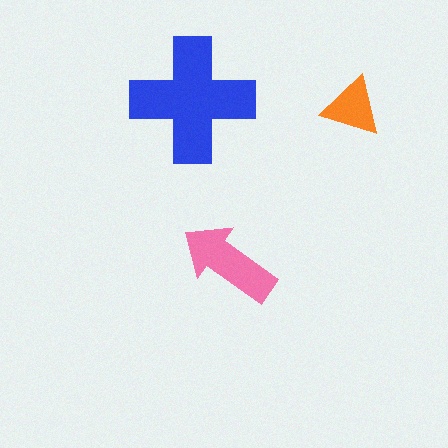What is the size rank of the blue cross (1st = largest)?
1st.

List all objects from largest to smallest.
The blue cross, the pink arrow, the orange triangle.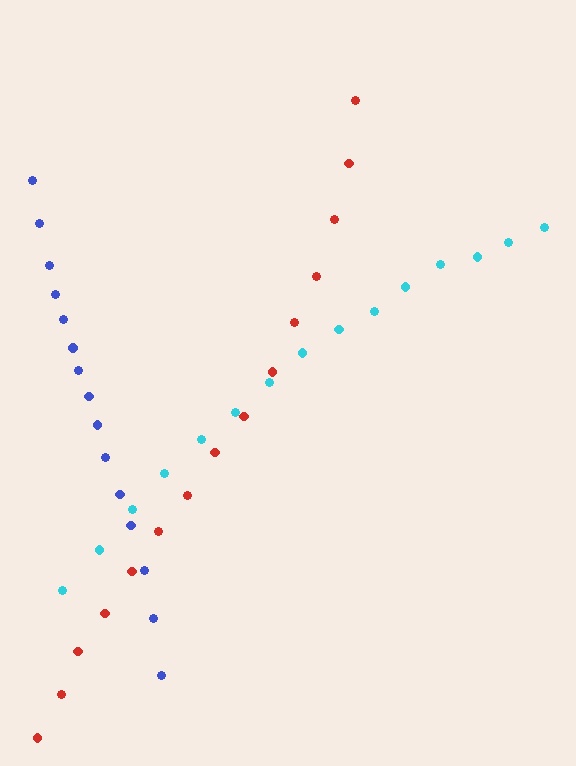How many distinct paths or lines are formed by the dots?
There are 3 distinct paths.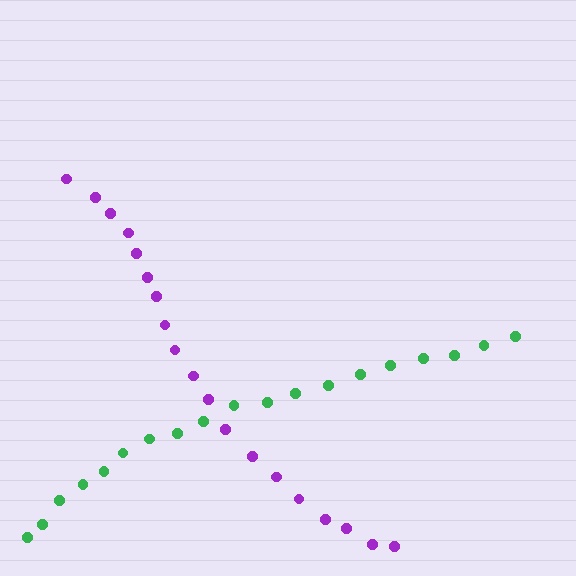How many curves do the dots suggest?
There are 2 distinct paths.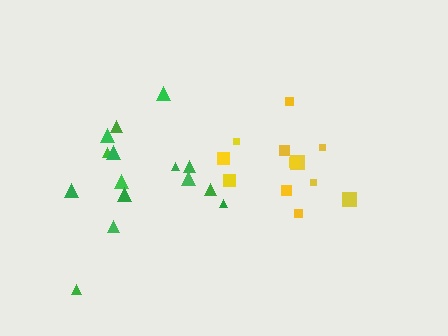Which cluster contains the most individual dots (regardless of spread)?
Green (15).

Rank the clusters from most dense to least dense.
yellow, green.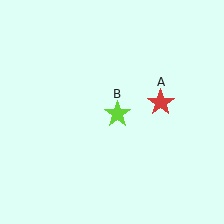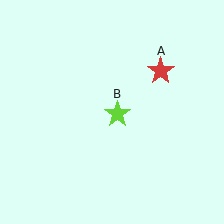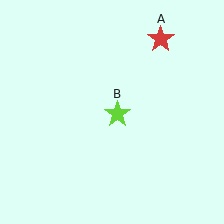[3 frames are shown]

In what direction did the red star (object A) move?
The red star (object A) moved up.